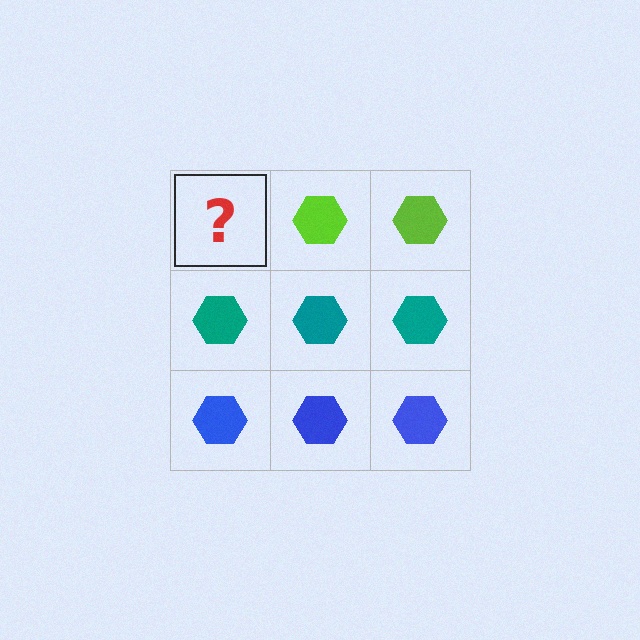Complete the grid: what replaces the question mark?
The question mark should be replaced with a lime hexagon.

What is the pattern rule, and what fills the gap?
The rule is that each row has a consistent color. The gap should be filled with a lime hexagon.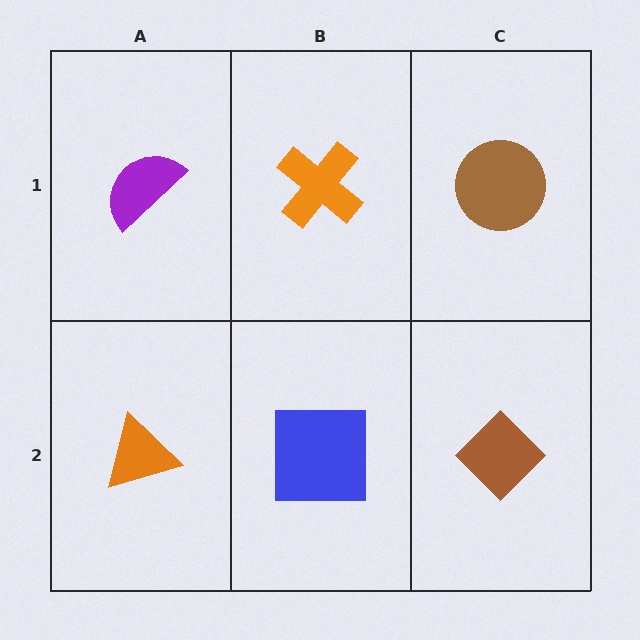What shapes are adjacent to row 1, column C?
A brown diamond (row 2, column C), an orange cross (row 1, column B).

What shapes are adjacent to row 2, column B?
An orange cross (row 1, column B), an orange triangle (row 2, column A), a brown diamond (row 2, column C).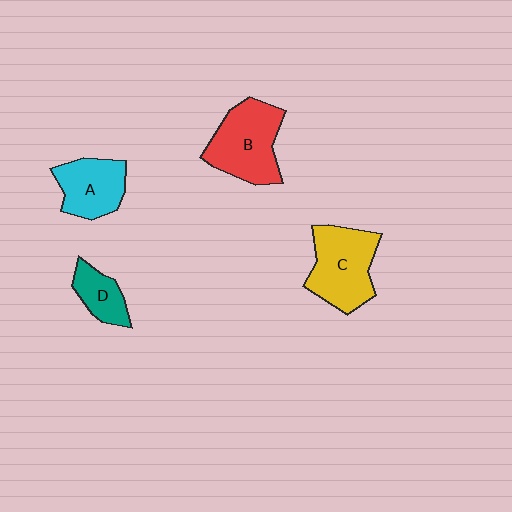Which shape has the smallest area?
Shape D (teal).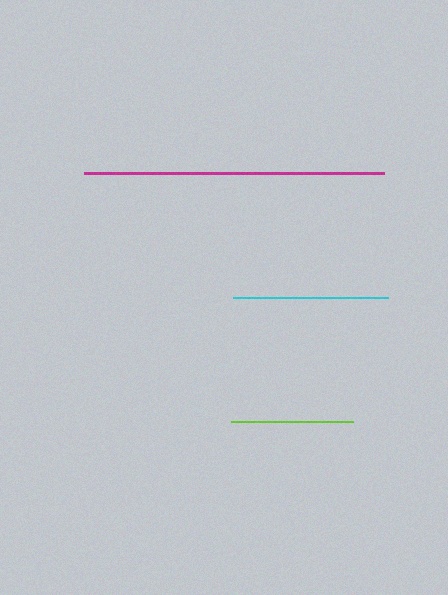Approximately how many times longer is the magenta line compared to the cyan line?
The magenta line is approximately 1.9 times the length of the cyan line.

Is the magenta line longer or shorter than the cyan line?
The magenta line is longer than the cyan line.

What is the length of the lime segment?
The lime segment is approximately 122 pixels long.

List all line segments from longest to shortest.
From longest to shortest: magenta, cyan, lime.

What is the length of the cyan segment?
The cyan segment is approximately 155 pixels long.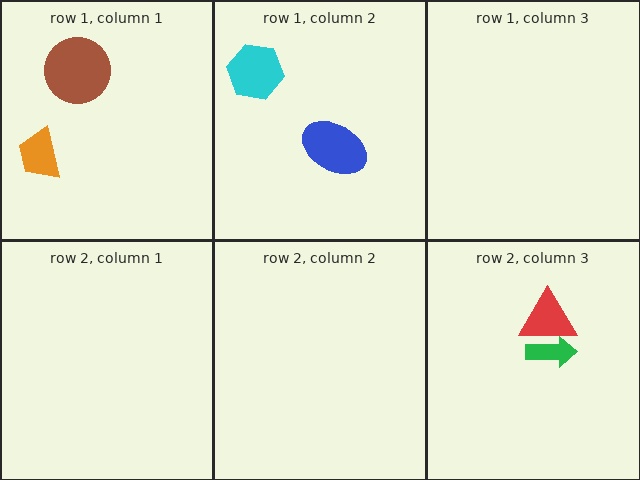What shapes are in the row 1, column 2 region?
The blue ellipse, the cyan hexagon.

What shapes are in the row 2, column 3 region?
The red triangle, the green arrow.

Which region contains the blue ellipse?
The row 1, column 2 region.